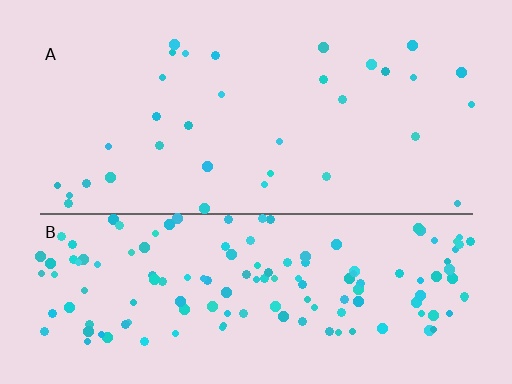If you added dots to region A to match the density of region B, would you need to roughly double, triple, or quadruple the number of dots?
Approximately quadruple.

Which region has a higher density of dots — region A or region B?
B (the bottom).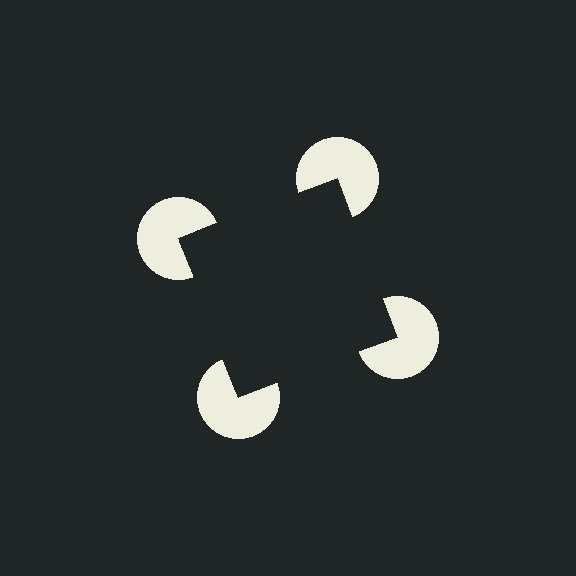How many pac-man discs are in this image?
There are 4 — one at each vertex of the illusory square.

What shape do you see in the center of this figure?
An illusory square — its edges are inferred from the aligned wedge cuts in the pac-man discs, not physically drawn.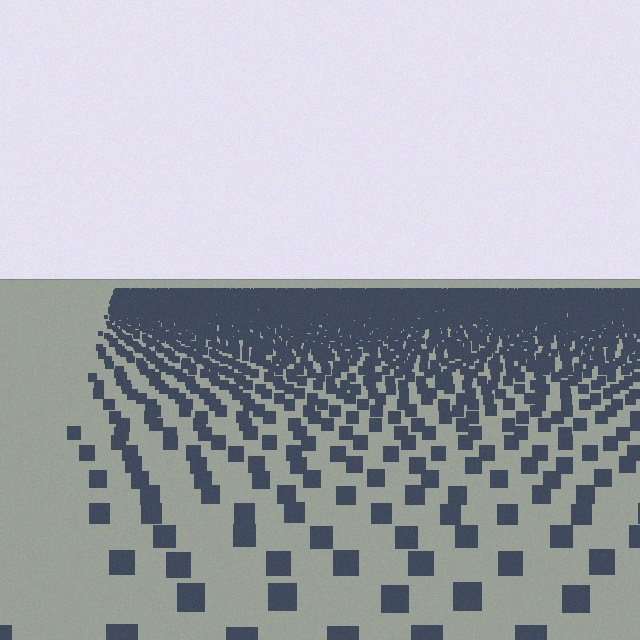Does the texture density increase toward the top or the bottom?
Density increases toward the top.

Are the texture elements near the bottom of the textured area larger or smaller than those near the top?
Larger. Near the bottom, elements are closer to the viewer and appear at a bigger on-screen size.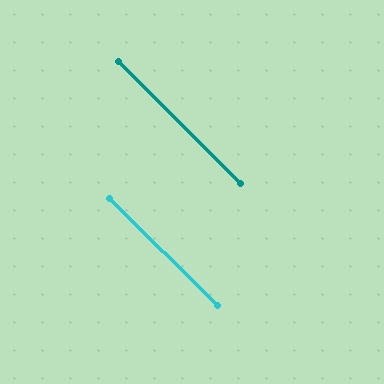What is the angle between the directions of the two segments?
Approximately 0 degrees.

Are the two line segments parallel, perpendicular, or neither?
Parallel — their directions differ by only 0.3°.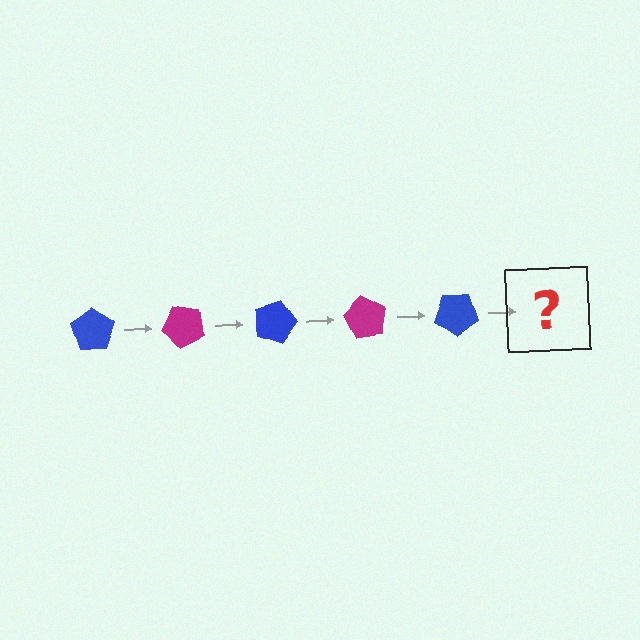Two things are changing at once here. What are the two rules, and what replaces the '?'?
The two rules are that it rotates 45 degrees each step and the color cycles through blue and magenta. The '?' should be a magenta pentagon, rotated 225 degrees from the start.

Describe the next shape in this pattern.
It should be a magenta pentagon, rotated 225 degrees from the start.